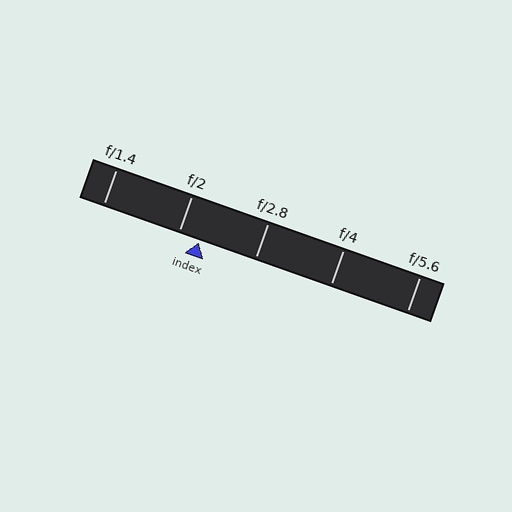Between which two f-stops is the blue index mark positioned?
The index mark is between f/2 and f/2.8.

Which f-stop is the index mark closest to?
The index mark is closest to f/2.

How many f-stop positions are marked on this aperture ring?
There are 5 f-stop positions marked.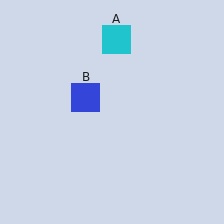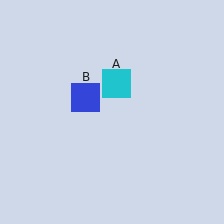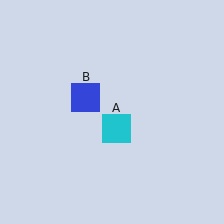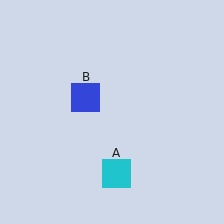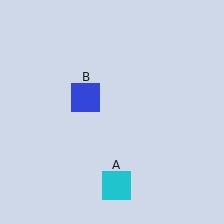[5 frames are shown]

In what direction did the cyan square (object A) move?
The cyan square (object A) moved down.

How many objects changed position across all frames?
1 object changed position: cyan square (object A).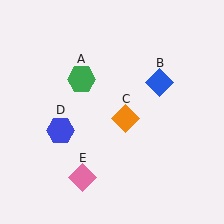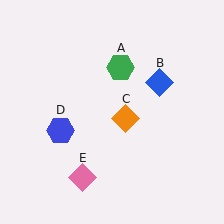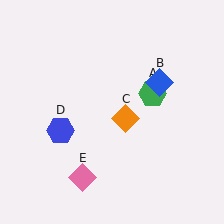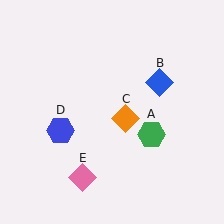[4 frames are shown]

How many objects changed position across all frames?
1 object changed position: green hexagon (object A).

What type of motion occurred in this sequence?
The green hexagon (object A) rotated clockwise around the center of the scene.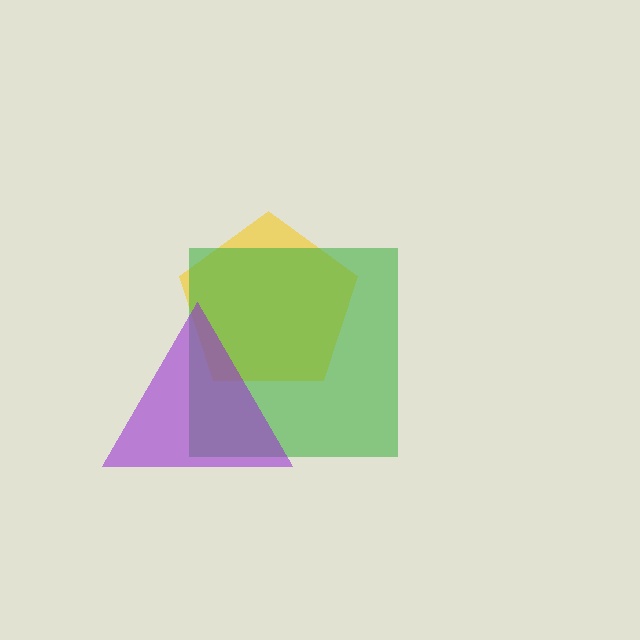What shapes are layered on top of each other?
The layered shapes are: a yellow pentagon, a green square, a purple triangle.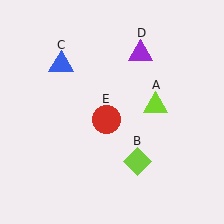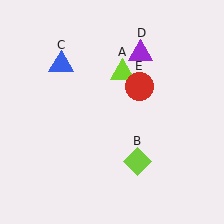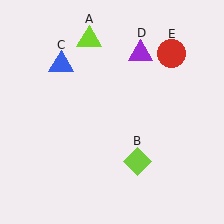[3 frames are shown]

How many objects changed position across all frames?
2 objects changed position: lime triangle (object A), red circle (object E).